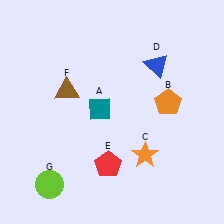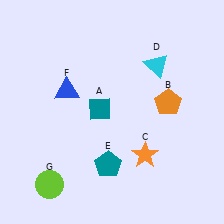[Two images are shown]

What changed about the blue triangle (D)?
In Image 1, D is blue. In Image 2, it changed to cyan.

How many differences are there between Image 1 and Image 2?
There are 3 differences between the two images.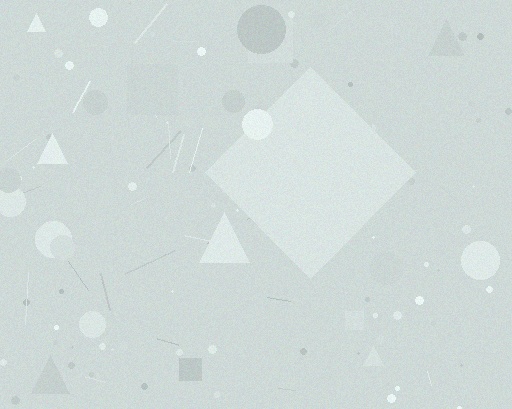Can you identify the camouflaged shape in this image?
The camouflaged shape is a diamond.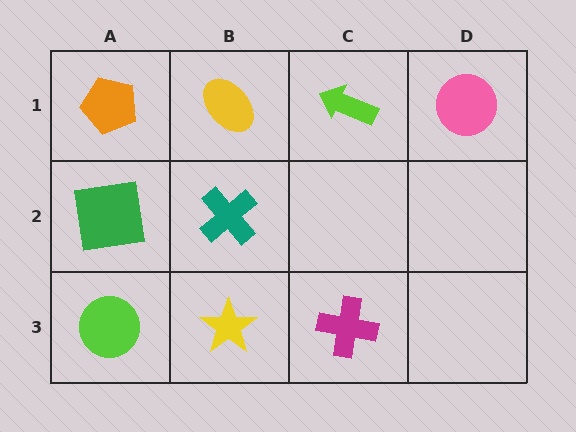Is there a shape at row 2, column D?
No, that cell is empty.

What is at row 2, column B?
A teal cross.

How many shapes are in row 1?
4 shapes.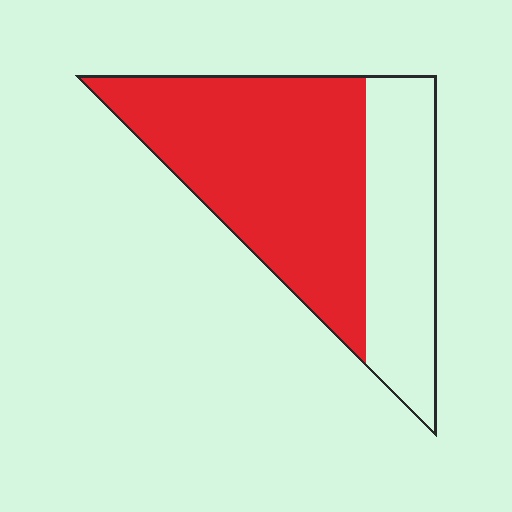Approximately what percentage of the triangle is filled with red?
Approximately 65%.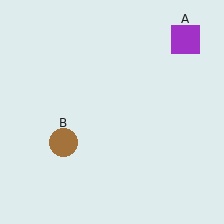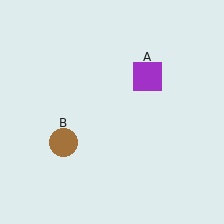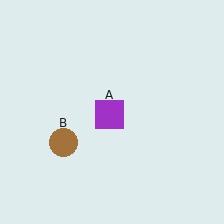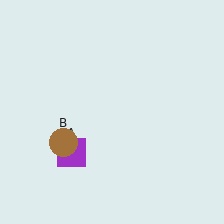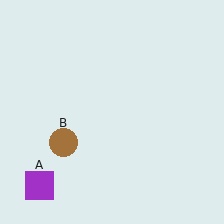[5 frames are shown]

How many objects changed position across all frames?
1 object changed position: purple square (object A).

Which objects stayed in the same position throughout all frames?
Brown circle (object B) remained stationary.